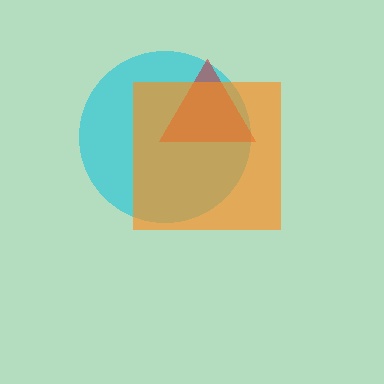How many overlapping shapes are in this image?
There are 3 overlapping shapes in the image.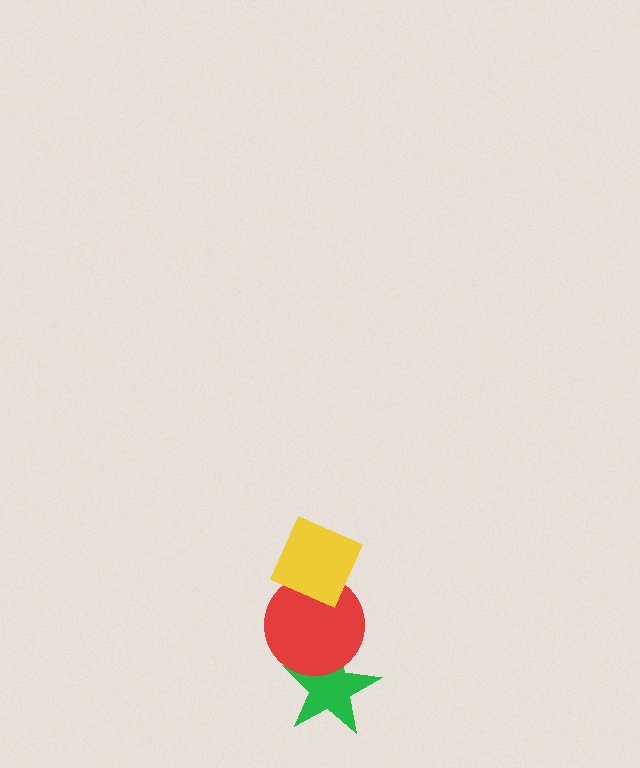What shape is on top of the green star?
The red circle is on top of the green star.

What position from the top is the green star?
The green star is 3rd from the top.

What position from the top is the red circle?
The red circle is 2nd from the top.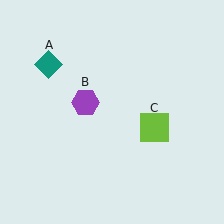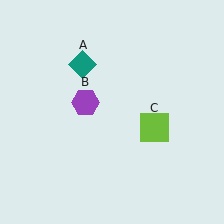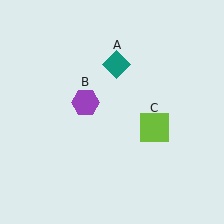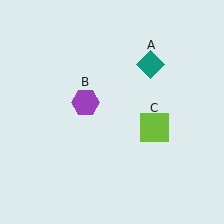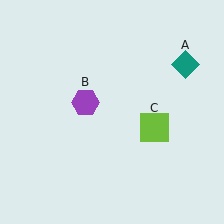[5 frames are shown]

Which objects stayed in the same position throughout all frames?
Purple hexagon (object B) and lime square (object C) remained stationary.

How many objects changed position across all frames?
1 object changed position: teal diamond (object A).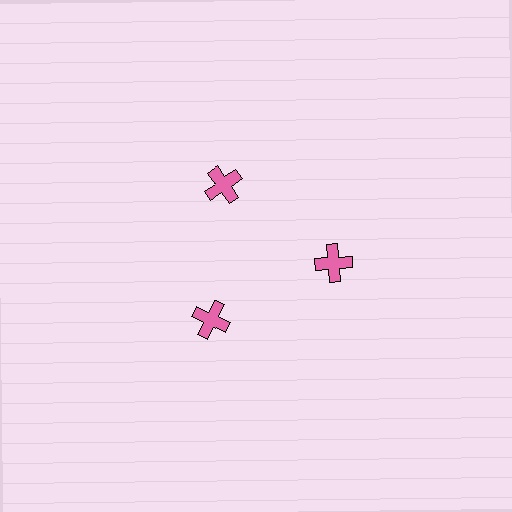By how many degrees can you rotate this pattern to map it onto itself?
The pattern maps onto itself every 120 degrees of rotation.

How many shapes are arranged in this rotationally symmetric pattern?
There are 3 shapes, arranged in 3 groups of 1.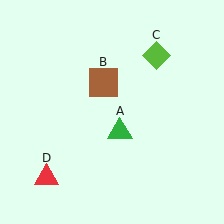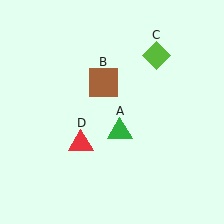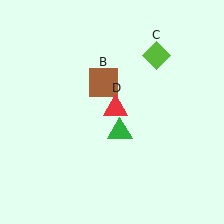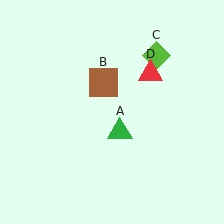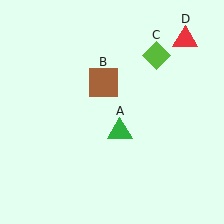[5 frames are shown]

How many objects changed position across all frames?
1 object changed position: red triangle (object D).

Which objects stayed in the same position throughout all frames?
Green triangle (object A) and brown square (object B) and lime diamond (object C) remained stationary.